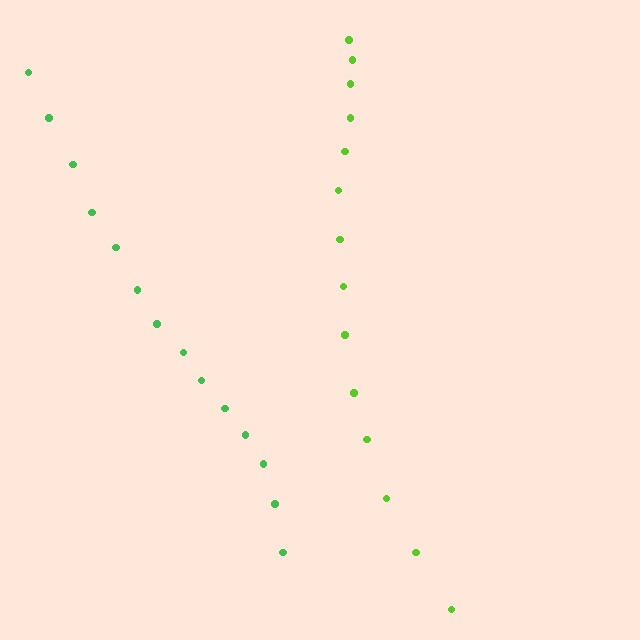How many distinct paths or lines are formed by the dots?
There are 2 distinct paths.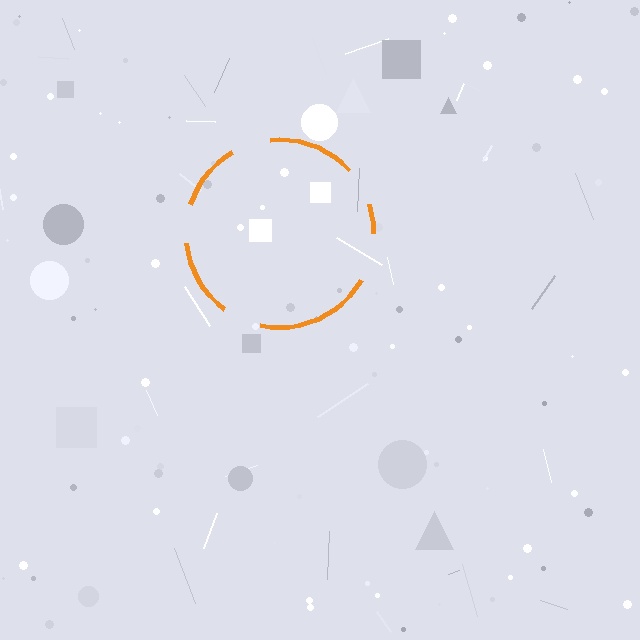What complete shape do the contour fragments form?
The contour fragments form a circle.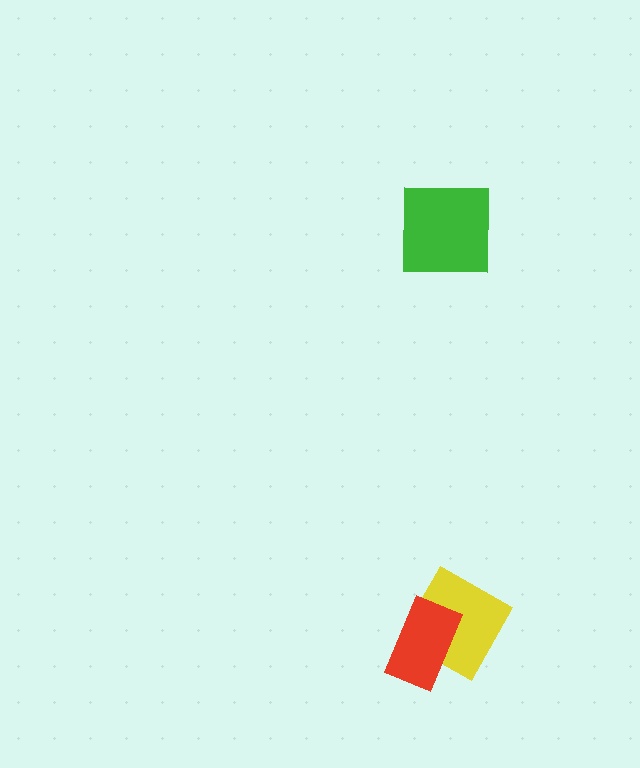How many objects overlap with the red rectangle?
1 object overlaps with the red rectangle.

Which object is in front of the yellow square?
The red rectangle is in front of the yellow square.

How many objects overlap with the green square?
0 objects overlap with the green square.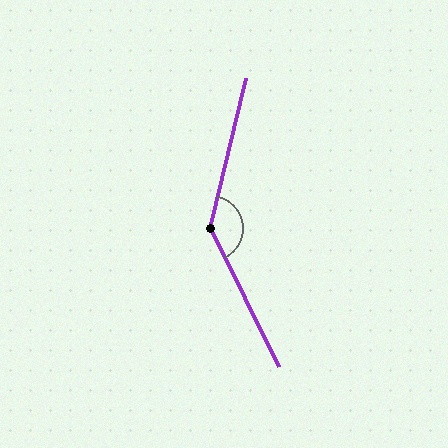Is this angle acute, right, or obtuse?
It is obtuse.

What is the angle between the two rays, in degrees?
Approximately 140 degrees.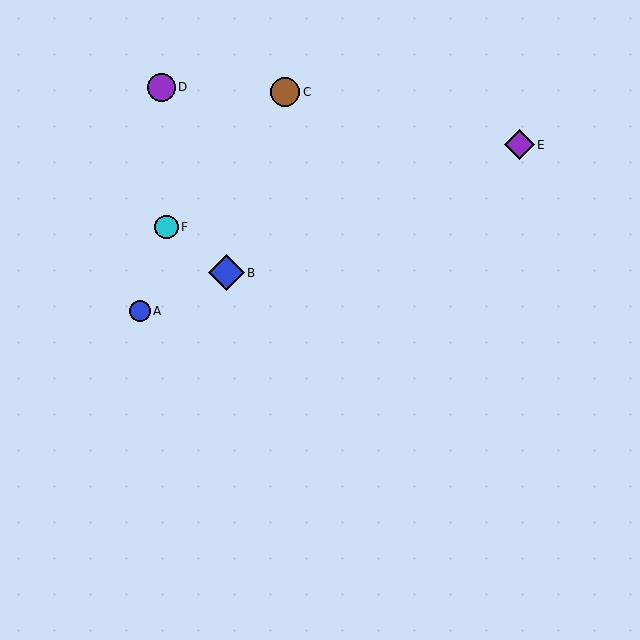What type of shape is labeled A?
Shape A is a blue circle.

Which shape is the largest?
The blue diamond (labeled B) is the largest.